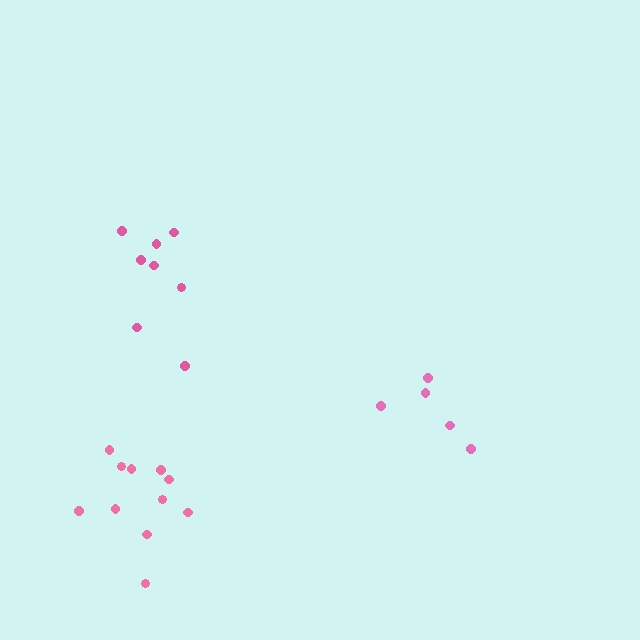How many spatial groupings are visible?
There are 3 spatial groupings.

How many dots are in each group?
Group 1: 8 dots, Group 2: 5 dots, Group 3: 11 dots (24 total).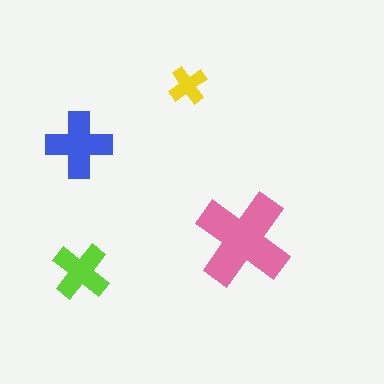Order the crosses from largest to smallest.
the pink one, the blue one, the lime one, the yellow one.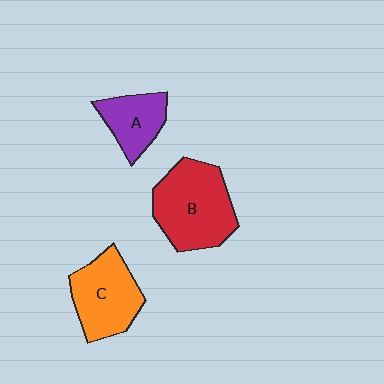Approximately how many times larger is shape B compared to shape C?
Approximately 1.3 times.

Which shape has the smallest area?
Shape A (purple).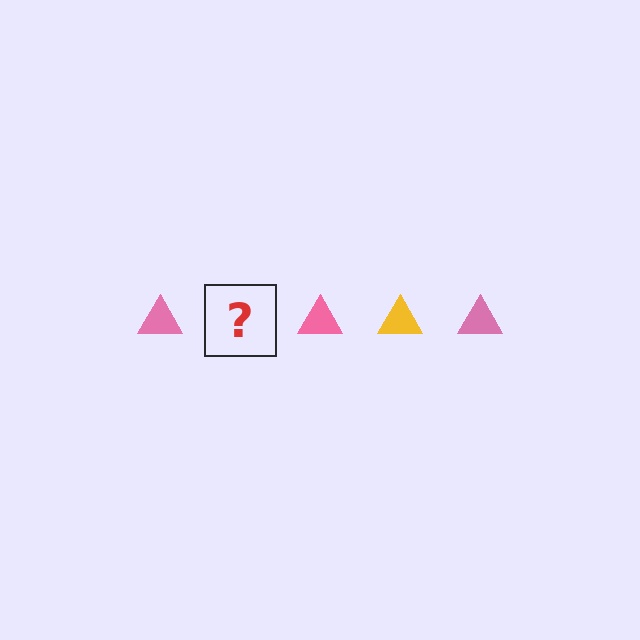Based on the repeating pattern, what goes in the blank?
The blank should be a yellow triangle.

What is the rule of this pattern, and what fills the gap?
The rule is that the pattern cycles through pink, yellow triangles. The gap should be filled with a yellow triangle.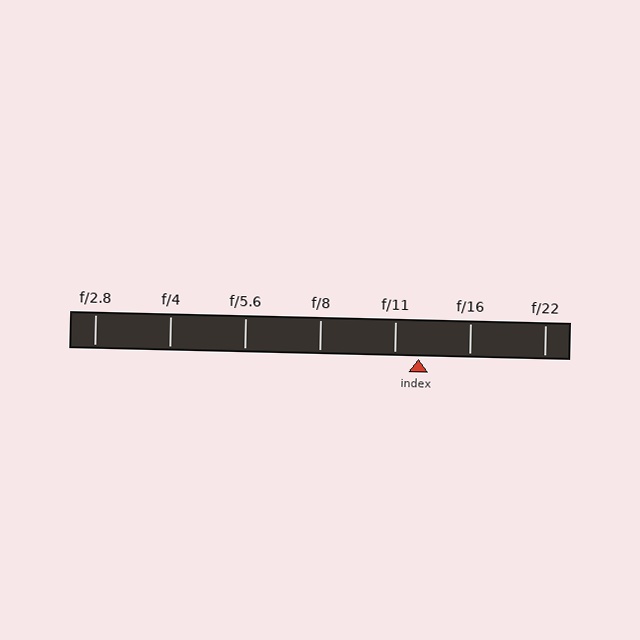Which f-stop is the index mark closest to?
The index mark is closest to f/11.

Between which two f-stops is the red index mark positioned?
The index mark is between f/11 and f/16.